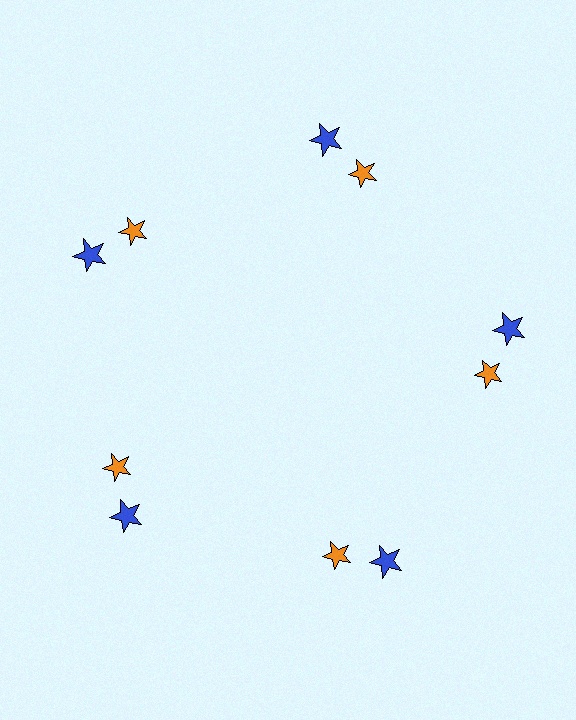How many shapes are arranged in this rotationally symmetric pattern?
There are 10 shapes, arranged in 5 groups of 2.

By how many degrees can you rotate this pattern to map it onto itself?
The pattern maps onto itself every 72 degrees of rotation.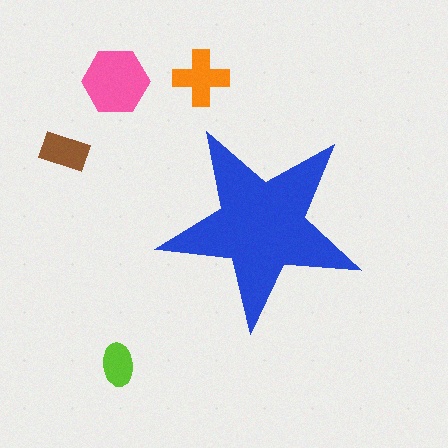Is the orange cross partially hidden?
No, the orange cross is fully visible.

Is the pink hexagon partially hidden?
No, the pink hexagon is fully visible.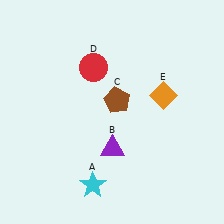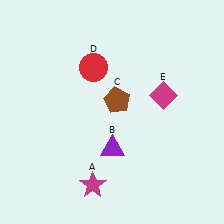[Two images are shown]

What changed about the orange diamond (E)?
In Image 1, E is orange. In Image 2, it changed to magenta.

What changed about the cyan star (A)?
In Image 1, A is cyan. In Image 2, it changed to magenta.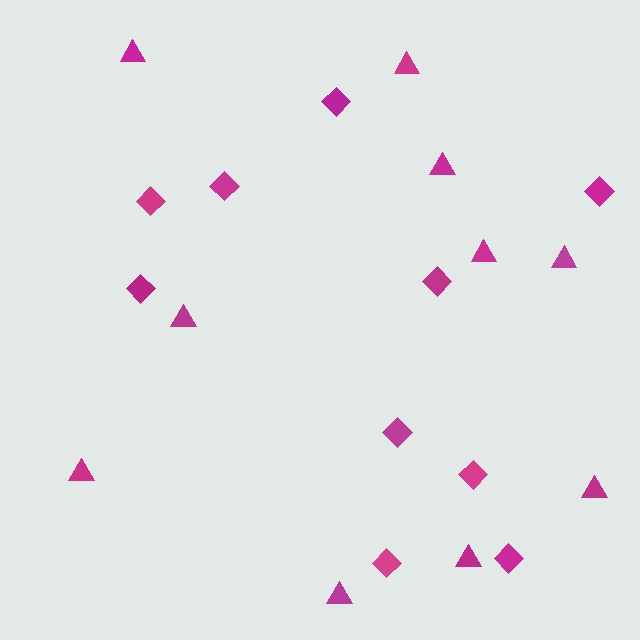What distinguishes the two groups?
There are 2 groups: one group of diamonds (10) and one group of triangles (10).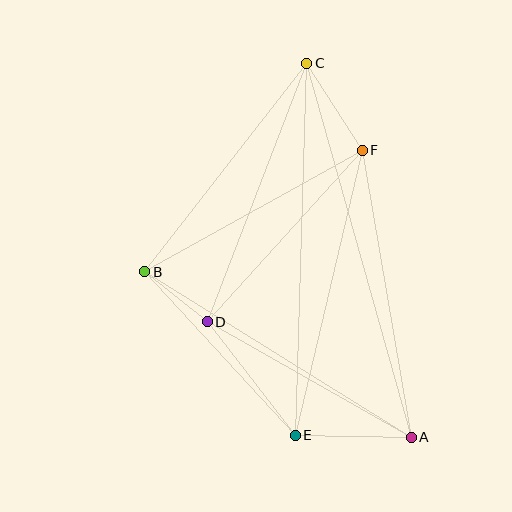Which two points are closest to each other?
Points B and D are closest to each other.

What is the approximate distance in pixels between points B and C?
The distance between B and C is approximately 264 pixels.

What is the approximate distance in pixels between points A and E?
The distance between A and E is approximately 116 pixels.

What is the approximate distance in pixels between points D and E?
The distance between D and E is approximately 144 pixels.